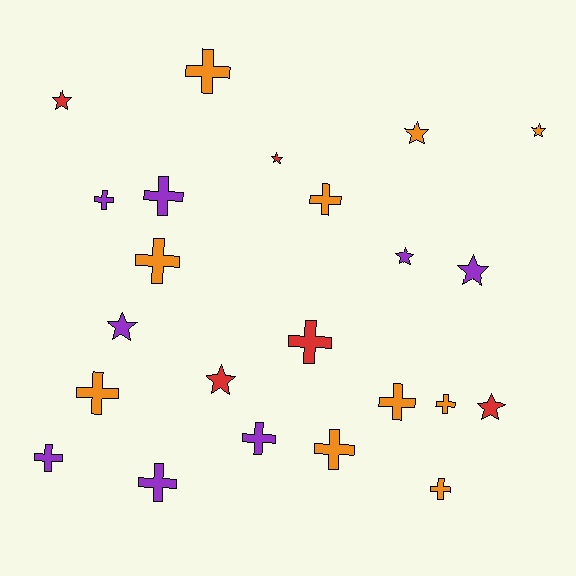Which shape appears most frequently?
Cross, with 14 objects.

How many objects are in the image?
There are 23 objects.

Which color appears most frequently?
Orange, with 10 objects.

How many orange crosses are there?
There are 8 orange crosses.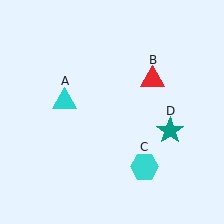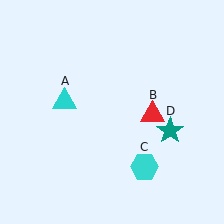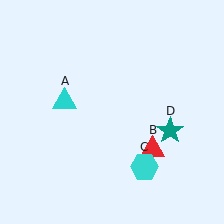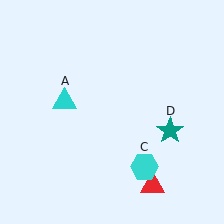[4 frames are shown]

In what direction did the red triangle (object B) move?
The red triangle (object B) moved down.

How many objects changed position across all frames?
1 object changed position: red triangle (object B).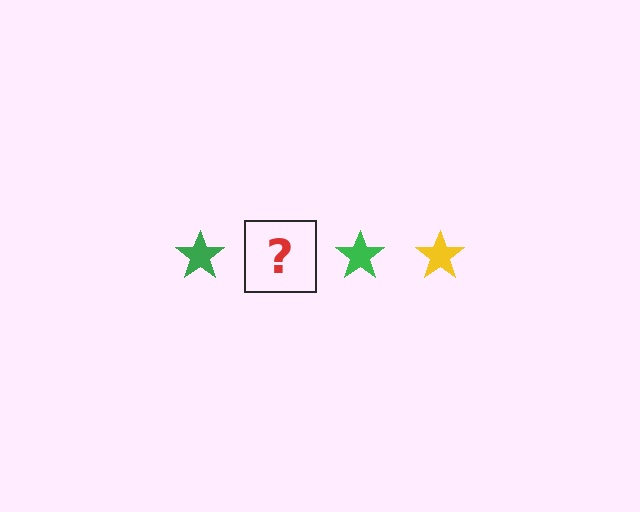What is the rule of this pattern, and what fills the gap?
The rule is that the pattern cycles through green, yellow stars. The gap should be filled with a yellow star.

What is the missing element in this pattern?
The missing element is a yellow star.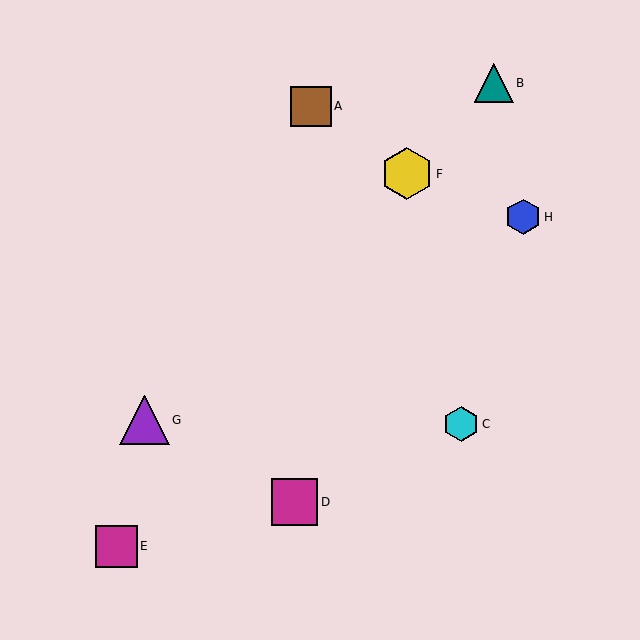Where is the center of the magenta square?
The center of the magenta square is at (116, 546).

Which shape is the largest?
The yellow hexagon (labeled F) is the largest.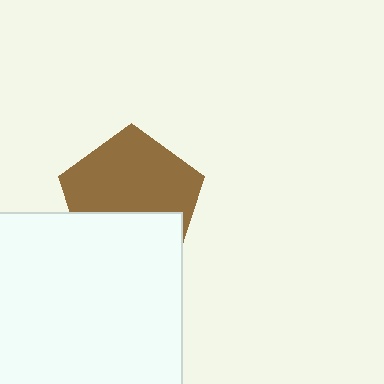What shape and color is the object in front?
The object in front is a white square.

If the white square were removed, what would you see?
You would see the complete brown pentagon.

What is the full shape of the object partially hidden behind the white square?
The partially hidden object is a brown pentagon.